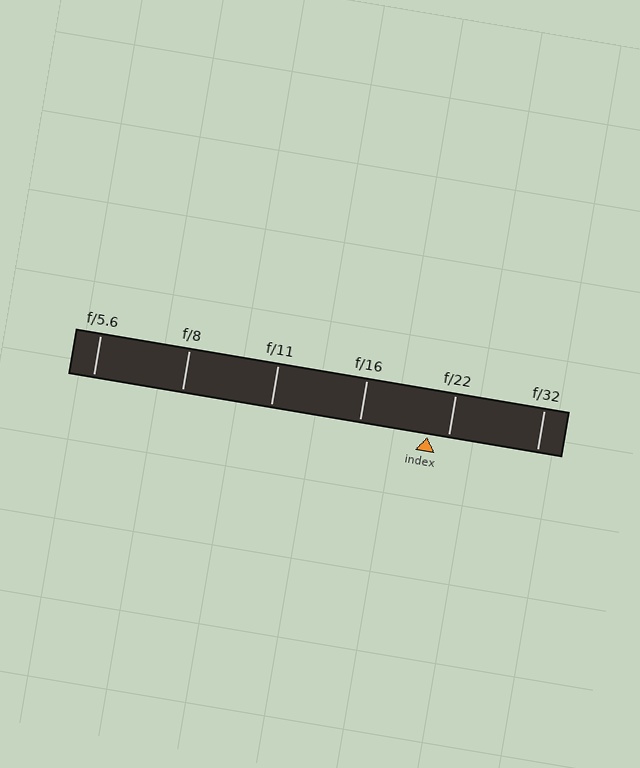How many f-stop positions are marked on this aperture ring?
There are 6 f-stop positions marked.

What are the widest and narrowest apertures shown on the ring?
The widest aperture shown is f/5.6 and the narrowest is f/32.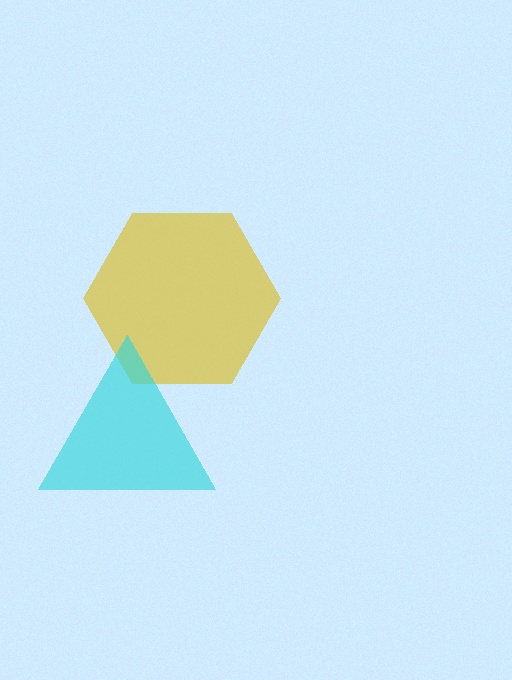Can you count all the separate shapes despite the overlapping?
Yes, there are 2 separate shapes.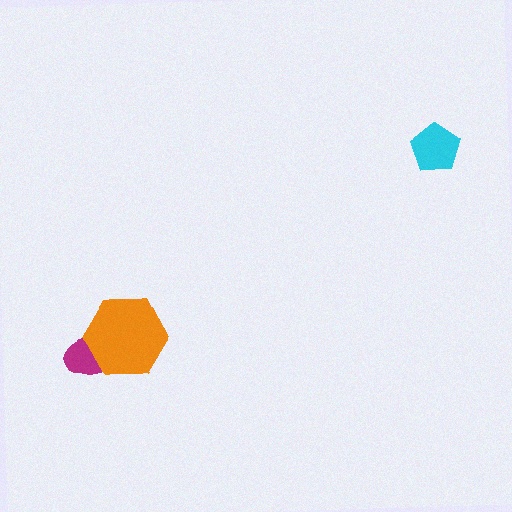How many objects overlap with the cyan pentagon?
0 objects overlap with the cyan pentagon.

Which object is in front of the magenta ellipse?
The orange hexagon is in front of the magenta ellipse.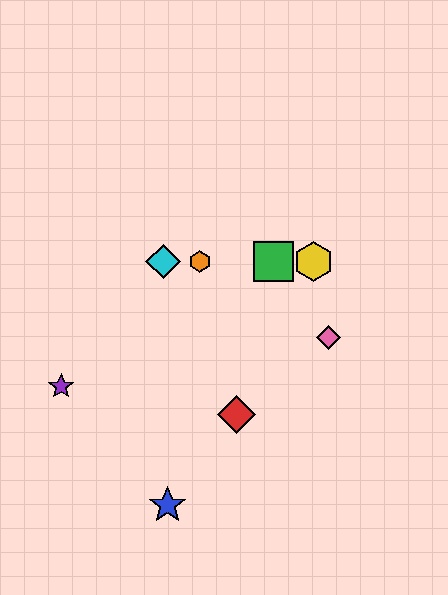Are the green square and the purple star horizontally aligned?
No, the green square is at y≈261 and the purple star is at y≈386.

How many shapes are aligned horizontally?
4 shapes (the green square, the yellow hexagon, the orange hexagon, the cyan diamond) are aligned horizontally.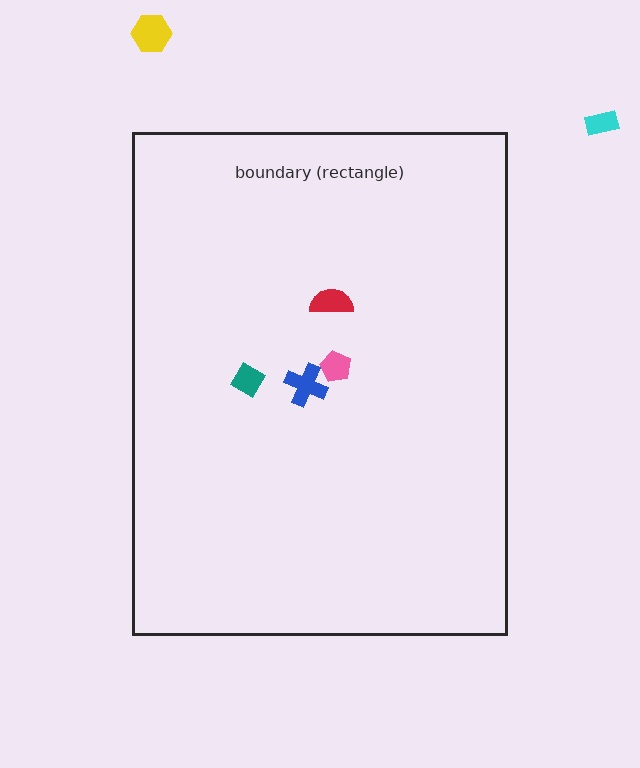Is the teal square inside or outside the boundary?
Inside.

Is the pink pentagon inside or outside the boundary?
Inside.